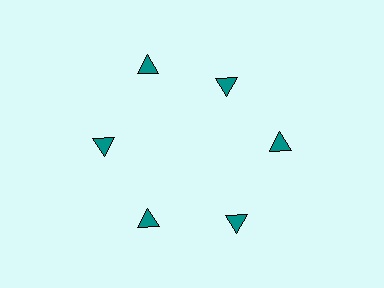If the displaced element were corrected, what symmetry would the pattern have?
It would have 6-fold rotational symmetry — the pattern would map onto itself every 60 degrees.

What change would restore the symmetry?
The symmetry would be restored by moving it outward, back onto the ring so that all 6 triangles sit at equal angles and equal distance from the center.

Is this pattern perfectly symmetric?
No. The 6 teal triangles are arranged in a ring, but one element near the 1 o'clock position is pulled inward toward the center, breaking the 6-fold rotational symmetry.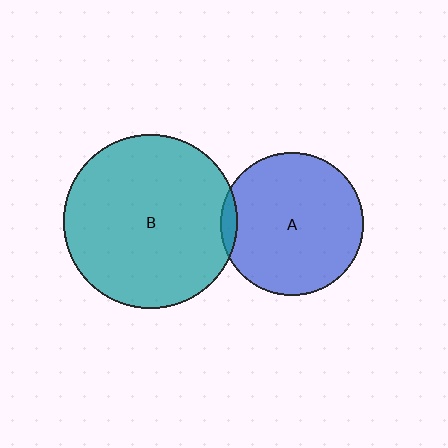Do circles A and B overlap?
Yes.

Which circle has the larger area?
Circle B (teal).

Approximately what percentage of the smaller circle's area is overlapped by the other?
Approximately 5%.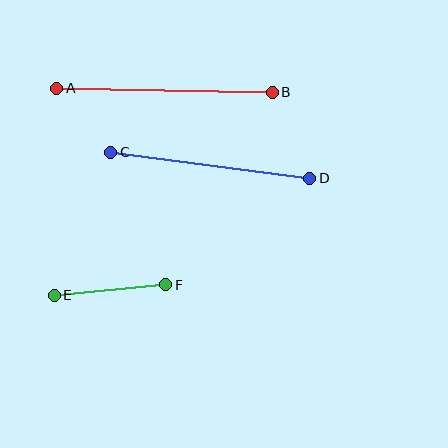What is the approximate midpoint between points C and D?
The midpoint is at approximately (210, 165) pixels.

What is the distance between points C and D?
The distance is approximately 201 pixels.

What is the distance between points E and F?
The distance is approximately 112 pixels.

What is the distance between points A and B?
The distance is approximately 216 pixels.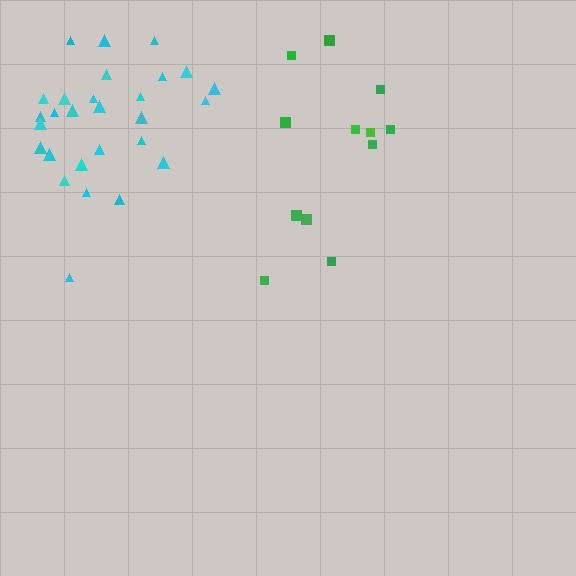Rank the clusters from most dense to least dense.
cyan, green.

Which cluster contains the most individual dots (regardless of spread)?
Cyan (29).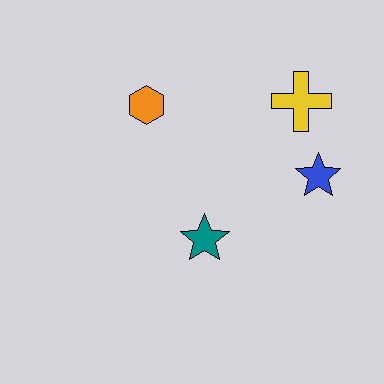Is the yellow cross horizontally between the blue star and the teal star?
Yes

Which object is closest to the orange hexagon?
The teal star is closest to the orange hexagon.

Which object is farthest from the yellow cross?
The teal star is farthest from the yellow cross.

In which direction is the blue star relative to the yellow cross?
The blue star is below the yellow cross.